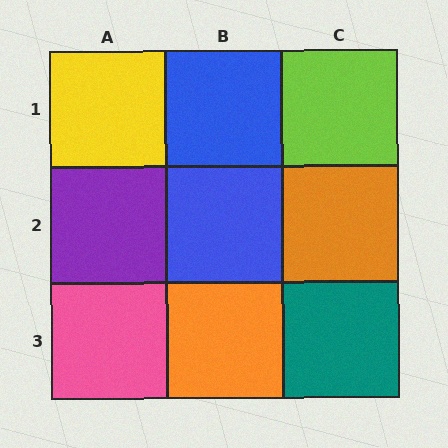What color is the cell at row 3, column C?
Teal.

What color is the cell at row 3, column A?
Pink.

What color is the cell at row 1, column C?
Lime.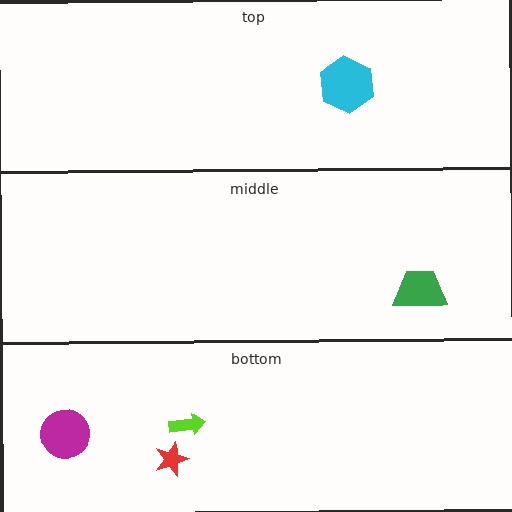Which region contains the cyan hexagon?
The top region.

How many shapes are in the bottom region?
3.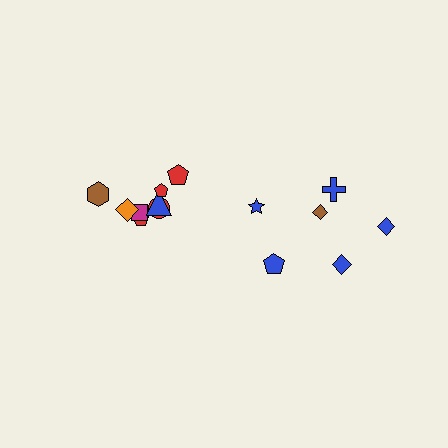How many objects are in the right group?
There are 6 objects.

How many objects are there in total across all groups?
There are 14 objects.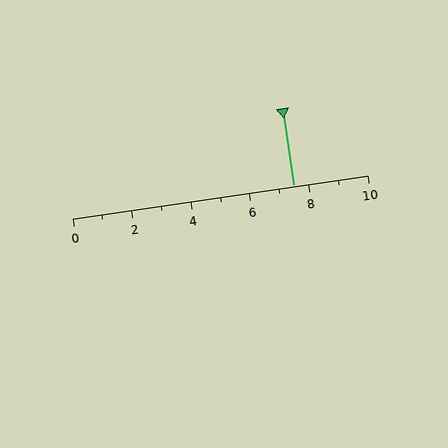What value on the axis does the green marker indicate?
The marker indicates approximately 7.5.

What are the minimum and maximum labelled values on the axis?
The axis runs from 0 to 10.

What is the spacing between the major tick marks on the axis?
The major ticks are spaced 2 apart.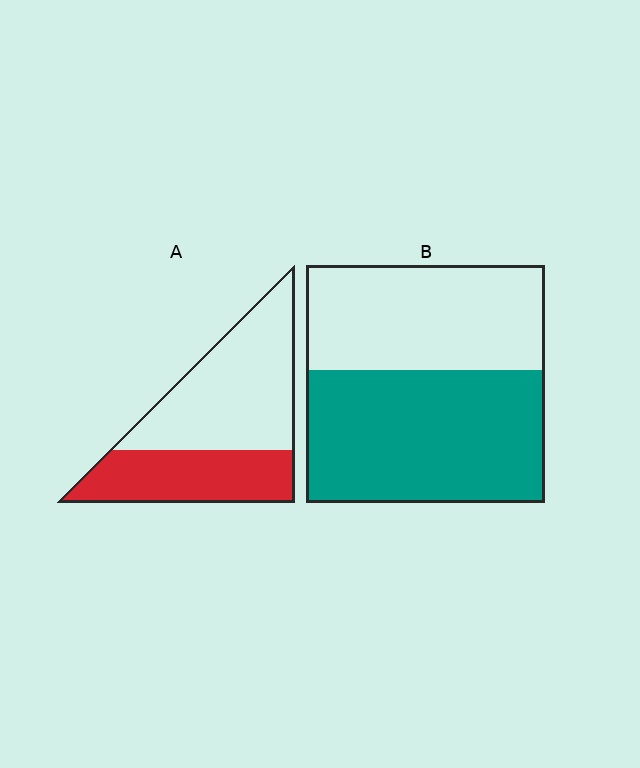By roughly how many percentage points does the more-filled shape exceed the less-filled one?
By roughly 15 percentage points (B over A).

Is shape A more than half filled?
No.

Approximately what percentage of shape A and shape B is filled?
A is approximately 40% and B is approximately 55%.